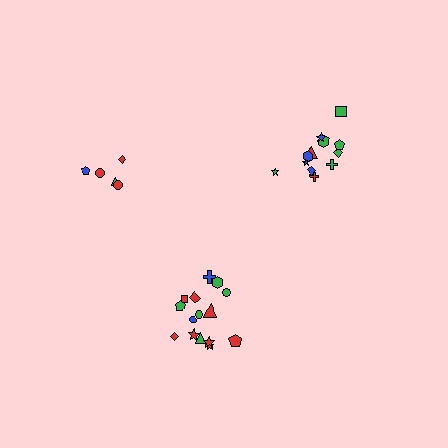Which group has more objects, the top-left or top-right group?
The top-right group.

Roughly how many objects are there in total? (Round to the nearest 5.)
Roughly 30 objects in total.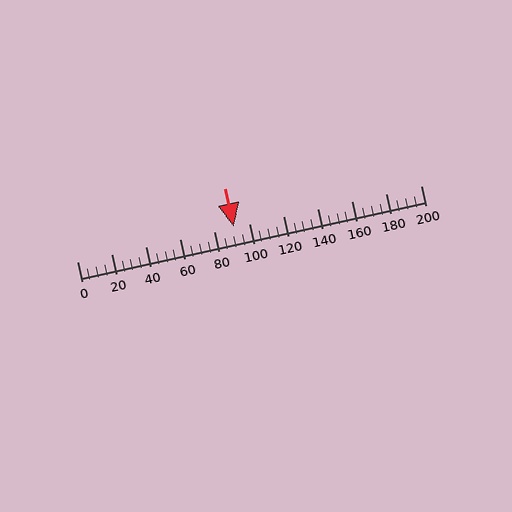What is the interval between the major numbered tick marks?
The major tick marks are spaced 20 units apart.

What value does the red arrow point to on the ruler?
The red arrow points to approximately 91.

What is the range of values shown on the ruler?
The ruler shows values from 0 to 200.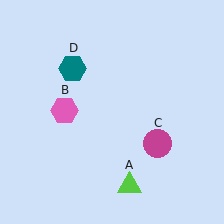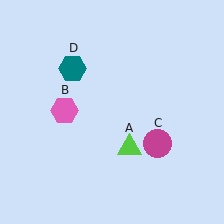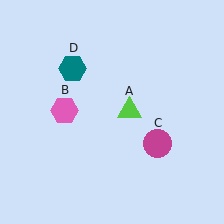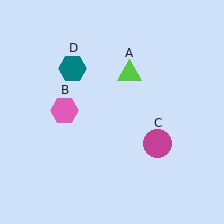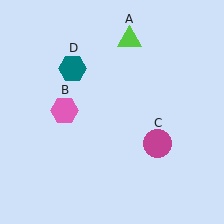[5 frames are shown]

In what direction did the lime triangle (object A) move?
The lime triangle (object A) moved up.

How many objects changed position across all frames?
1 object changed position: lime triangle (object A).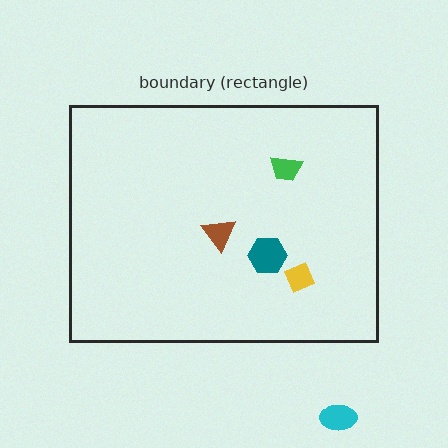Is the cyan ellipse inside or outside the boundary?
Outside.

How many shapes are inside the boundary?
4 inside, 1 outside.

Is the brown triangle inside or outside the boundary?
Inside.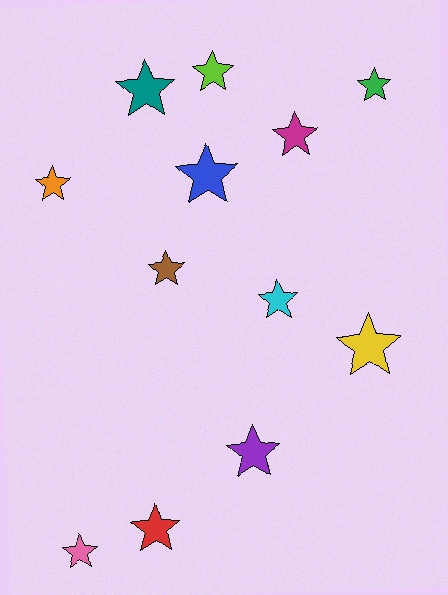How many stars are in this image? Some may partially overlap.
There are 12 stars.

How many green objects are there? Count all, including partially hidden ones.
There is 1 green object.